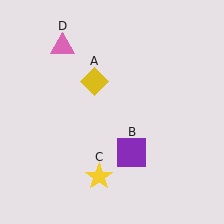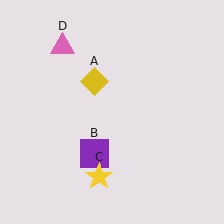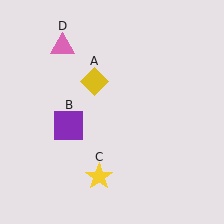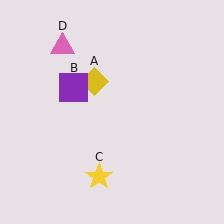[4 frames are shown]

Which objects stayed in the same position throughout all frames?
Yellow diamond (object A) and yellow star (object C) and pink triangle (object D) remained stationary.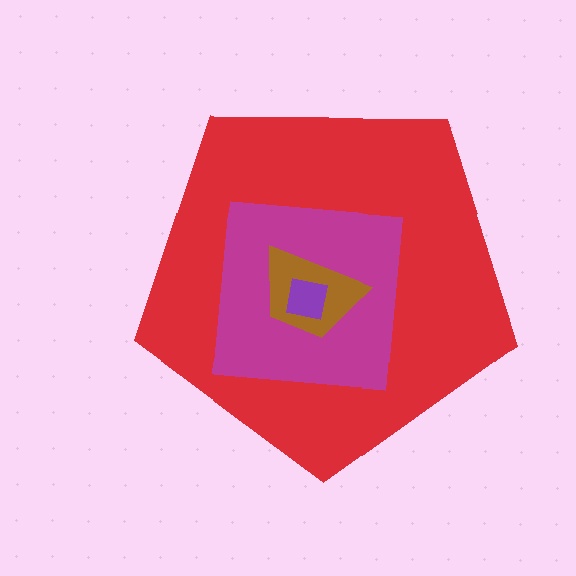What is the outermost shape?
The red pentagon.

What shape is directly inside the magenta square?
The brown trapezoid.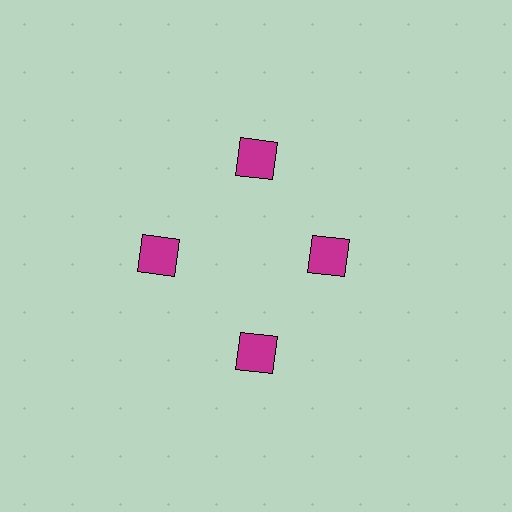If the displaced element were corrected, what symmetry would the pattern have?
It would have 4-fold rotational symmetry — the pattern would map onto itself every 90 degrees.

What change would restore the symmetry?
The symmetry would be restored by moving it outward, back onto the ring so that all 4 squares sit at equal angles and equal distance from the center.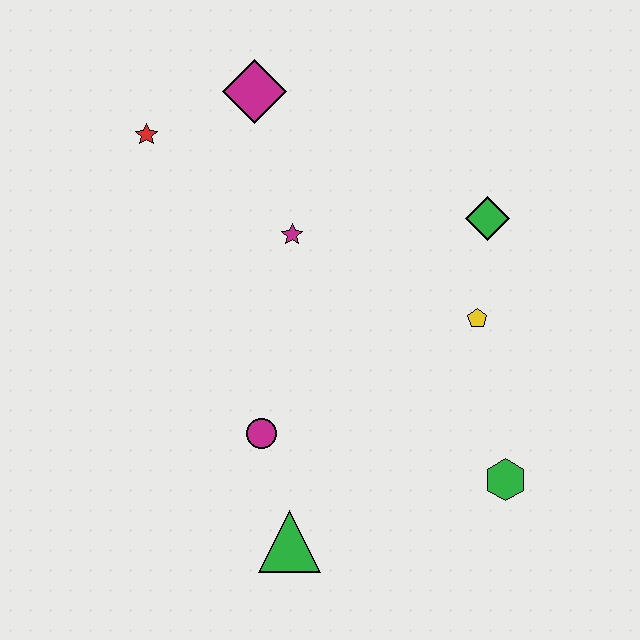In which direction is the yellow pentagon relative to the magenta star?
The yellow pentagon is to the right of the magenta star.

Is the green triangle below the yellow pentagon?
Yes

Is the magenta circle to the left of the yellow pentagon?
Yes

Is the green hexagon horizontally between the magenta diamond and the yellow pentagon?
No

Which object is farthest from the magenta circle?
The magenta diamond is farthest from the magenta circle.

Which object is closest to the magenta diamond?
The red star is closest to the magenta diamond.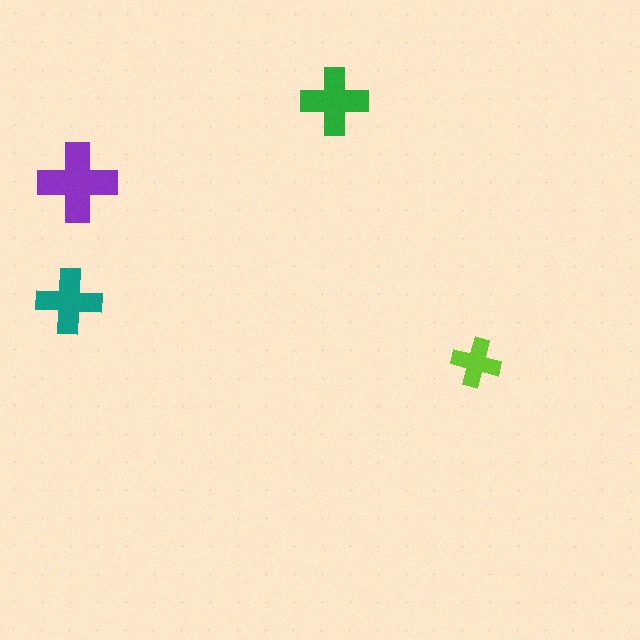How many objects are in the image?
There are 4 objects in the image.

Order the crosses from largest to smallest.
the purple one, the green one, the teal one, the lime one.